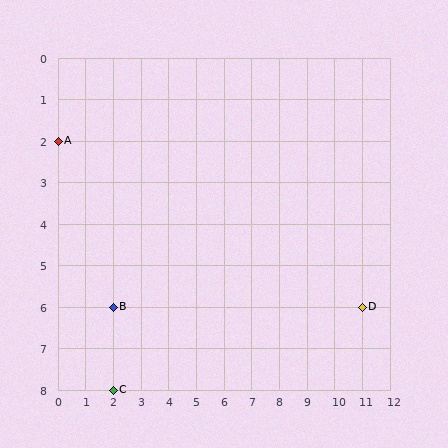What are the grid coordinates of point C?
Point C is at grid coordinates (2, 8).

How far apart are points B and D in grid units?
Points B and D are 9 columns apart.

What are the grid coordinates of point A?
Point A is at grid coordinates (0, 2).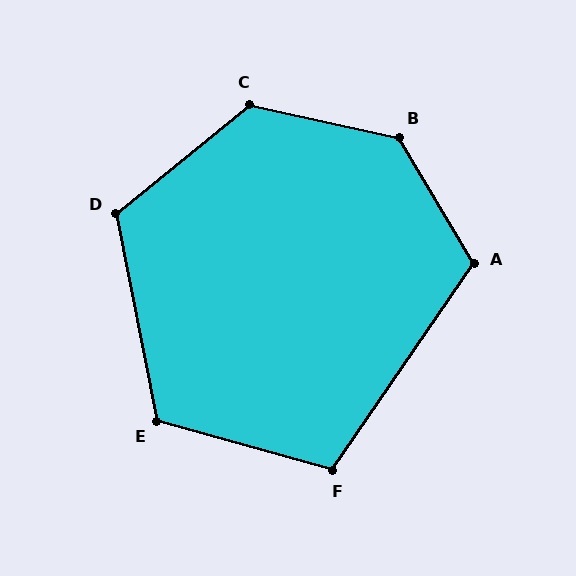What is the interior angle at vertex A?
Approximately 115 degrees (obtuse).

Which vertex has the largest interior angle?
B, at approximately 133 degrees.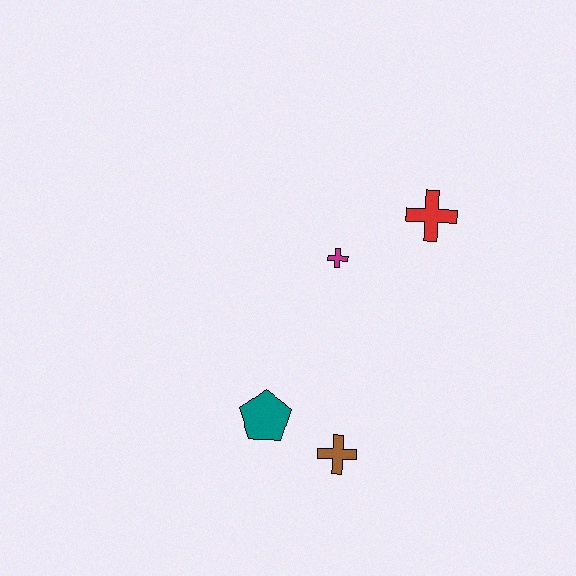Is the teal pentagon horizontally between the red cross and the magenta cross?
No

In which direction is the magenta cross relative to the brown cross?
The magenta cross is above the brown cross.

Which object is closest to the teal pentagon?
The brown cross is closest to the teal pentagon.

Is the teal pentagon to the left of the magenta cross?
Yes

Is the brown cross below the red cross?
Yes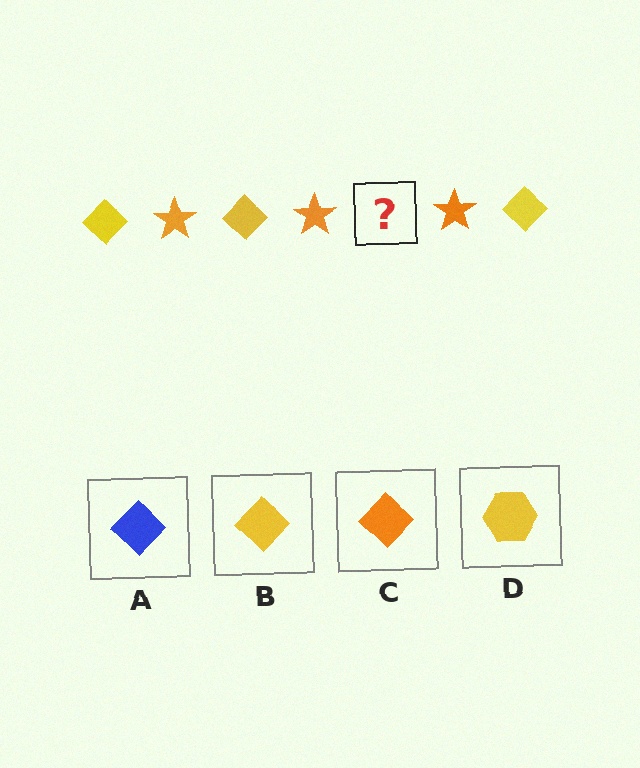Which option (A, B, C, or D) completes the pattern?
B.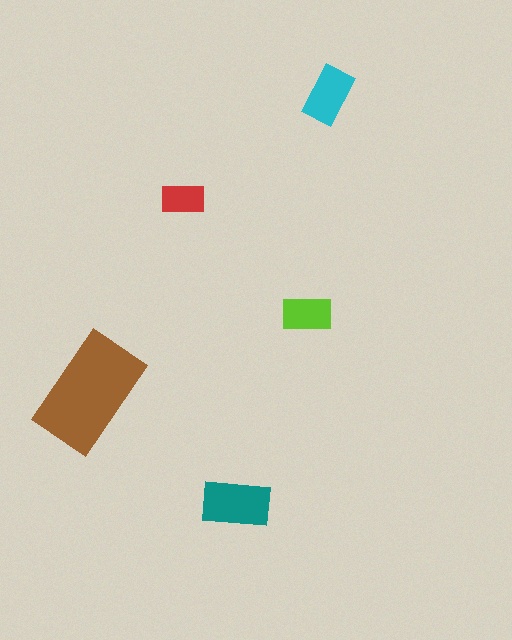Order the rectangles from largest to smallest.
the brown one, the teal one, the cyan one, the lime one, the red one.